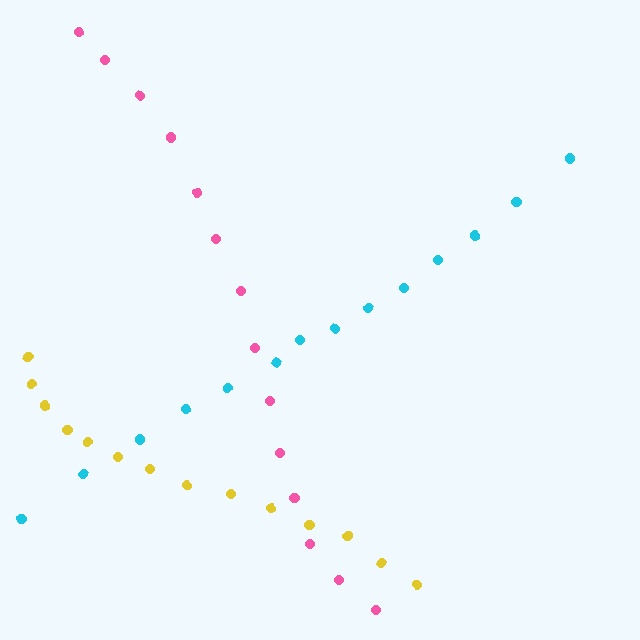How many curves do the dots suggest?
There are 3 distinct paths.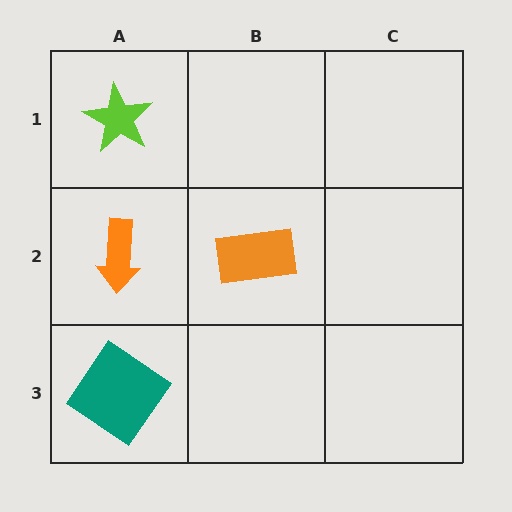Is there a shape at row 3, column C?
No, that cell is empty.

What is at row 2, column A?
An orange arrow.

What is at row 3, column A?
A teal diamond.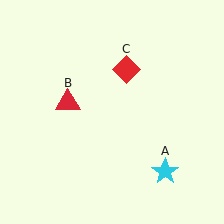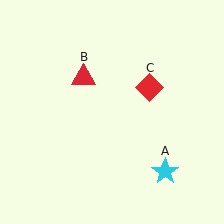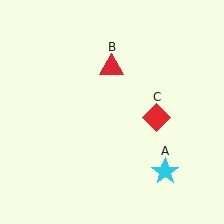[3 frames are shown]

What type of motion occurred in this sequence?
The red triangle (object B), red diamond (object C) rotated clockwise around the center of the scene.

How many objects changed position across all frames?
2 objects changed position: red triangle (object B), red diamond (object C).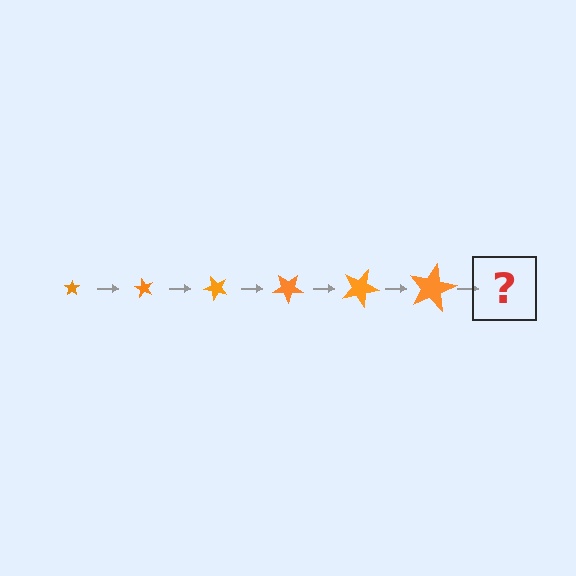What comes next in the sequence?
The next element should be a star, larger than the previous one and rotated 360 degrees from the start.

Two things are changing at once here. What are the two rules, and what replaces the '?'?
The two rules are that the star grows larger each step and it rotates 60 degrees each step. The '?' should be a star, larger than the previous one and rotated 360 degrees from the start.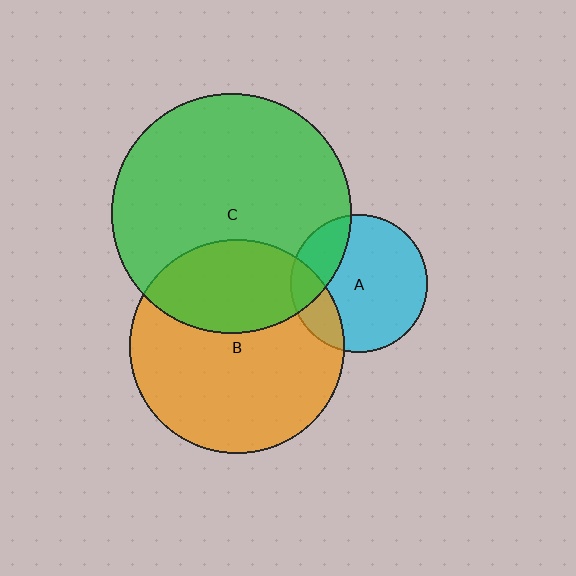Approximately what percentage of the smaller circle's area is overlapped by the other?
Approximately 35%.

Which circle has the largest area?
Circle C (green).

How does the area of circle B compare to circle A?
Approximately 2.4 times.